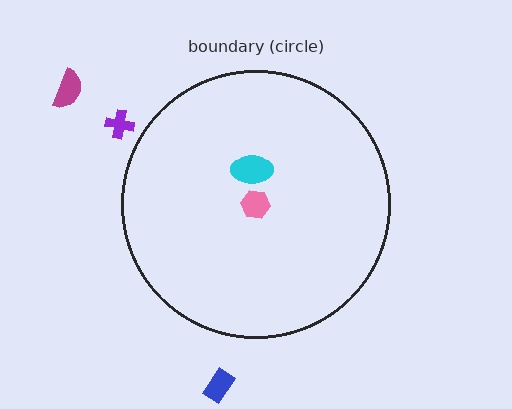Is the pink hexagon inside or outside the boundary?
Inside.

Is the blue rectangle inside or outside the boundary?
Outside.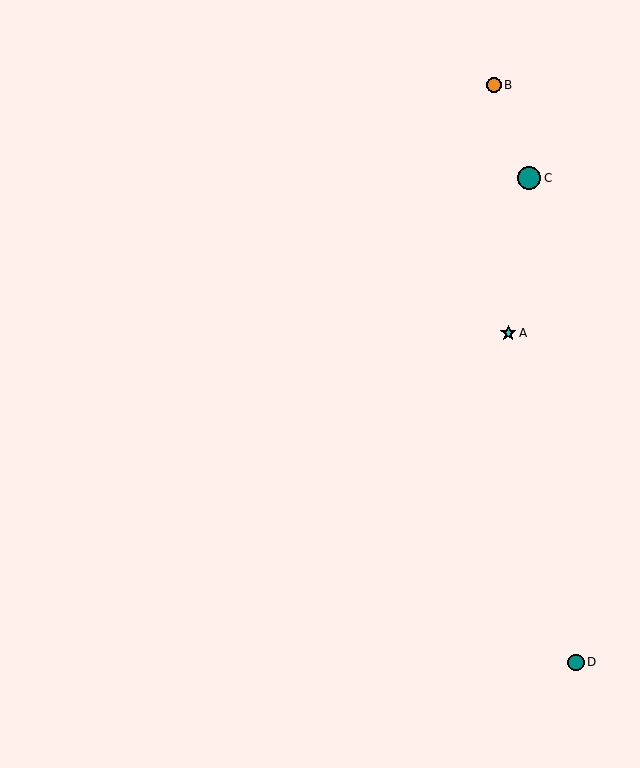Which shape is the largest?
The teal circle (labeled C) is the largest.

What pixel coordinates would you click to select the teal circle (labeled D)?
Click at (576, 662) to select the teal circle D.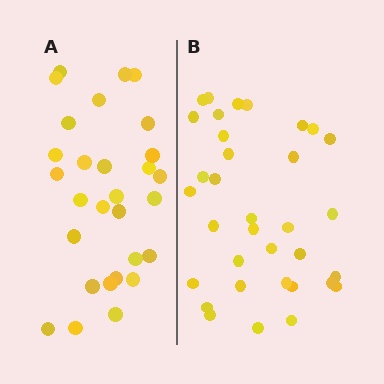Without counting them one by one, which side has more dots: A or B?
Region B (the right region) has more dots.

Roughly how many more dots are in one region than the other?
Region B has about 5 more dots than region A.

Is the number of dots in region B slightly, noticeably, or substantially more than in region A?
Region B has only slightly more — the two regions are fairly close. The ratio is roughly 1.2 to 1.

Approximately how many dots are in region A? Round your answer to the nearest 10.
About 30 dots. (The exact count is 29, which rounds to 30.)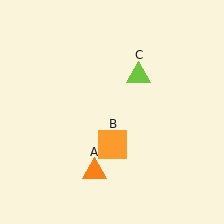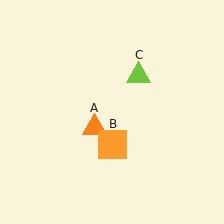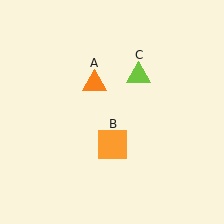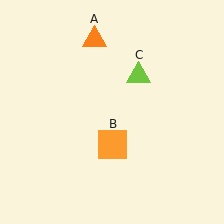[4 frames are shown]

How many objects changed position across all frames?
1 object changed position: orange triangle (object A).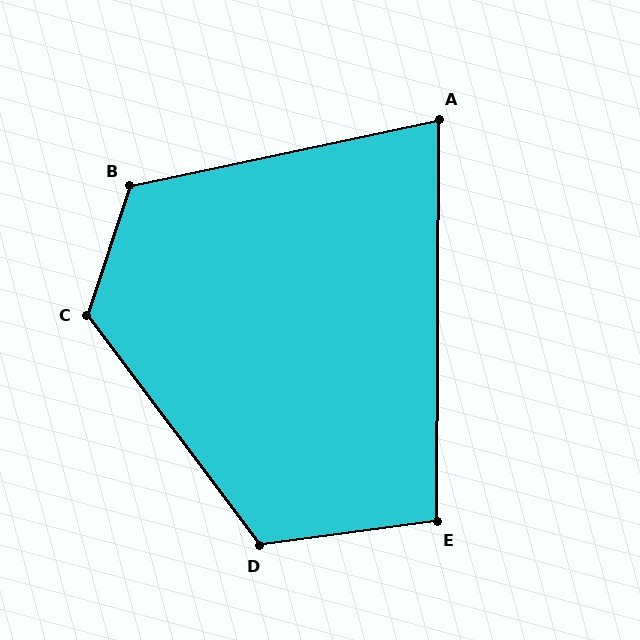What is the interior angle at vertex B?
Approximately 120 degrees (obtuse).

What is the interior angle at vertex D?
Approximately 119 degrees (obtuse).